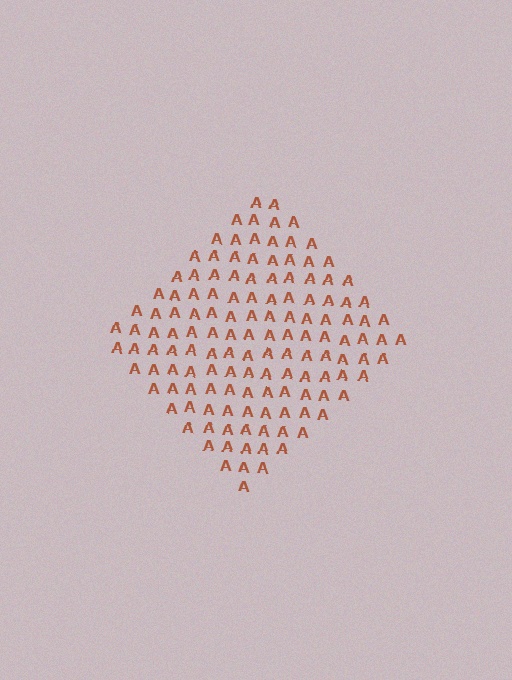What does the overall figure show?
The overall figure shows a diamond.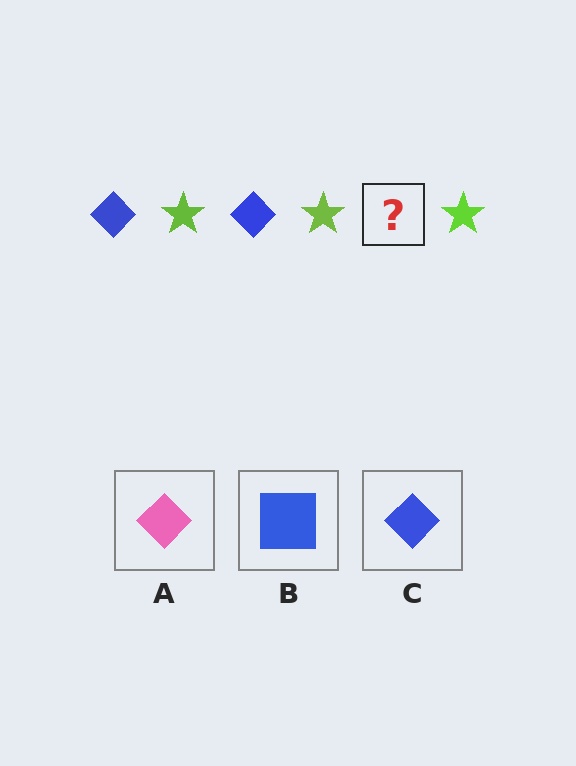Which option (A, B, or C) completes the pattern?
C.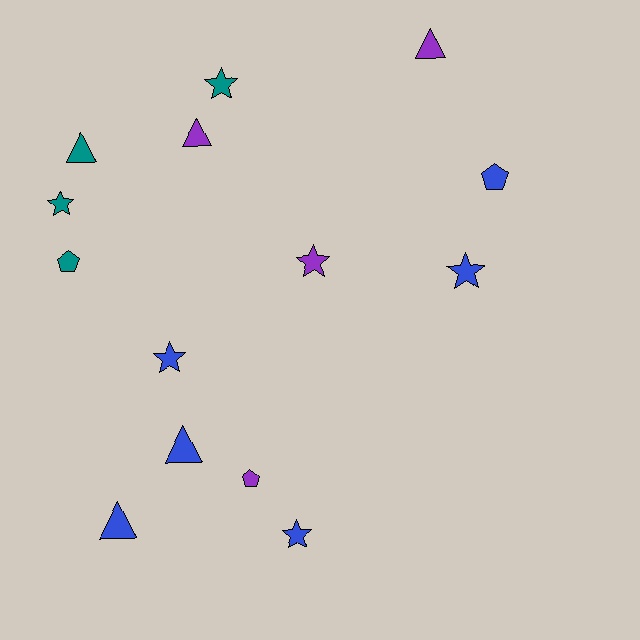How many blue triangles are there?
There are 2 blue triangles.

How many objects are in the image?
There are 14 objects.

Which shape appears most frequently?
Star, with 6 objects.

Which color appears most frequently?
Blue, with 6 objects.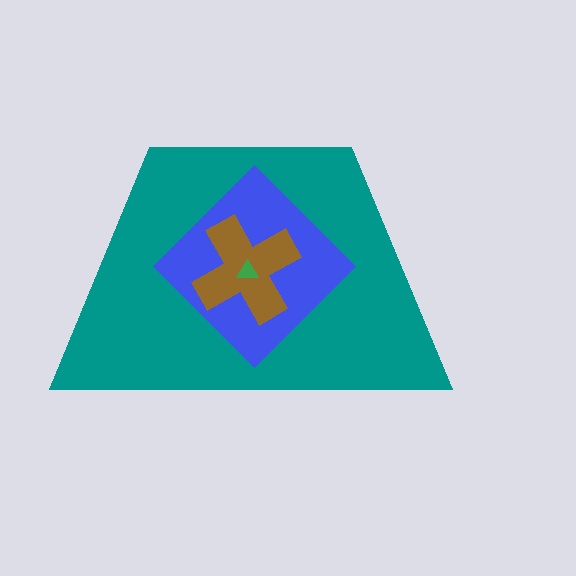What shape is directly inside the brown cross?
The green triangle.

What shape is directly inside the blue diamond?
The brown cross.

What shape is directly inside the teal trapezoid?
The blue diamond.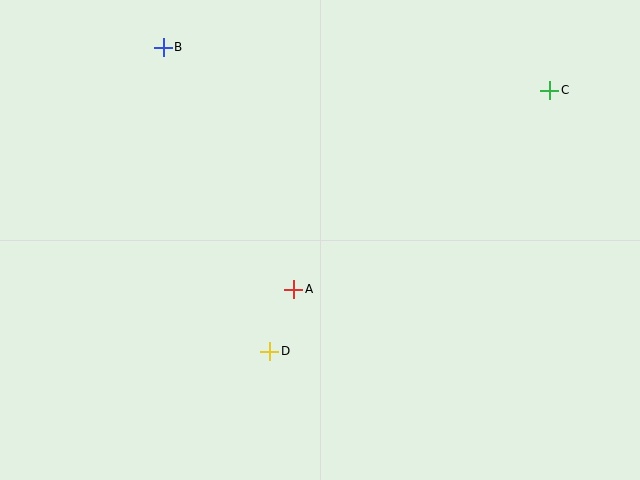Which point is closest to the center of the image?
Point A at (294, 289) is closest to the center.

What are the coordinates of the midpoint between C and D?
The midpoint between C and D is at (410, 221).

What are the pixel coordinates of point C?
Point C is at (550, 90).